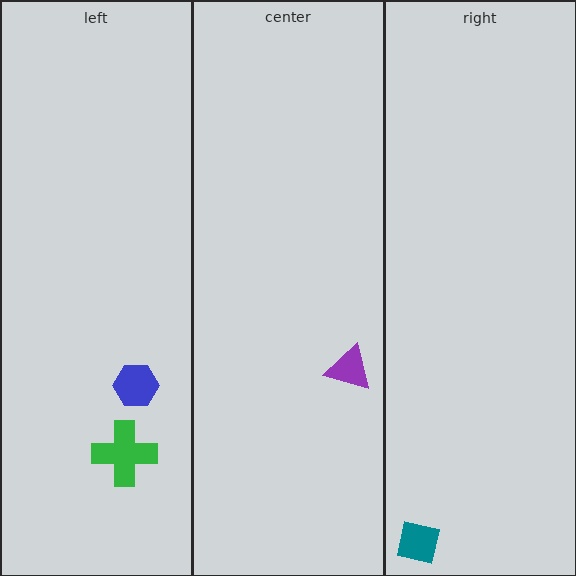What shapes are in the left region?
The blue hexagon, the green cross.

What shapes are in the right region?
The teal square.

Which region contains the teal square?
The right region.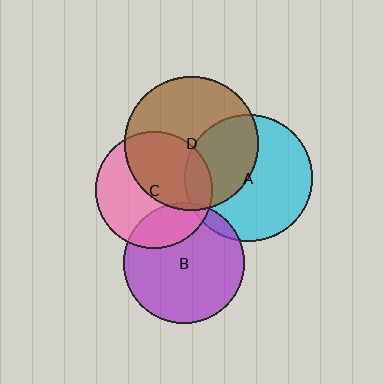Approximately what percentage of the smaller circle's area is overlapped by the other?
Approximately 25%.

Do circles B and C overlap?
Yes.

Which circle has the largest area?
Circle D (brown).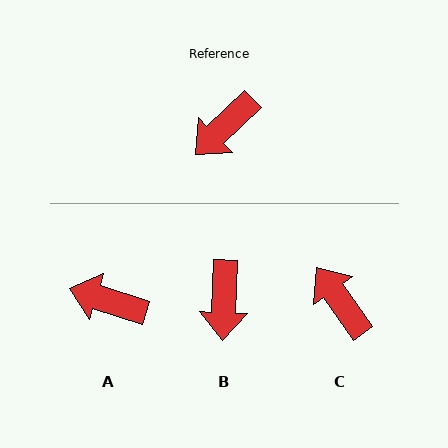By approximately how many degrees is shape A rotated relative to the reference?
Approximately 62 degrees clockwise.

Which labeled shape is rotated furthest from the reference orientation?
C, about 99 degrees away.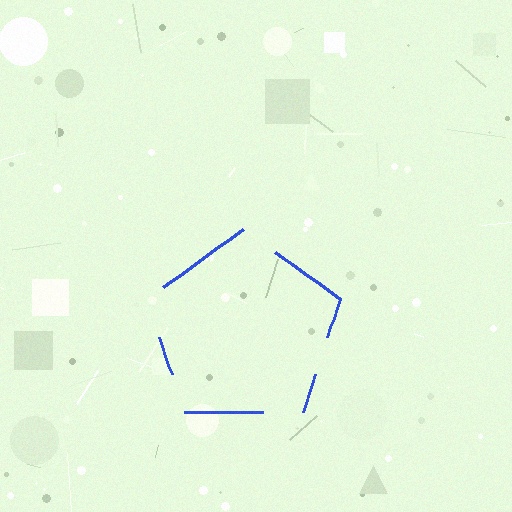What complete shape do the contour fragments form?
The contour fragments form a pentagon.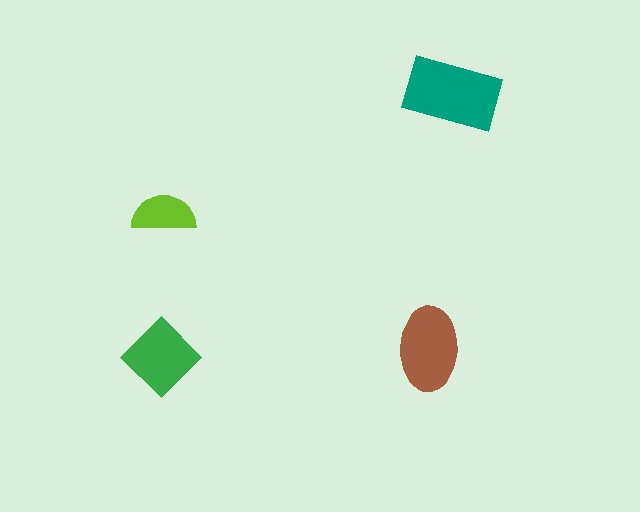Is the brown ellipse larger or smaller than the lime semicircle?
Larger.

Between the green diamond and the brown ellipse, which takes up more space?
The brown ellipse.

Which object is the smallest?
The lime semicircle.